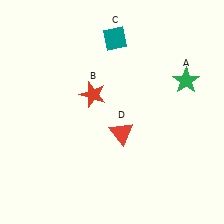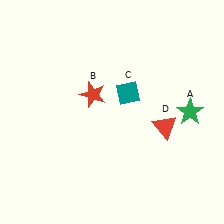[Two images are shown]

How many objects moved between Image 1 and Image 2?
3 objects moved between the two images.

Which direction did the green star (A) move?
The green star (A) moved down.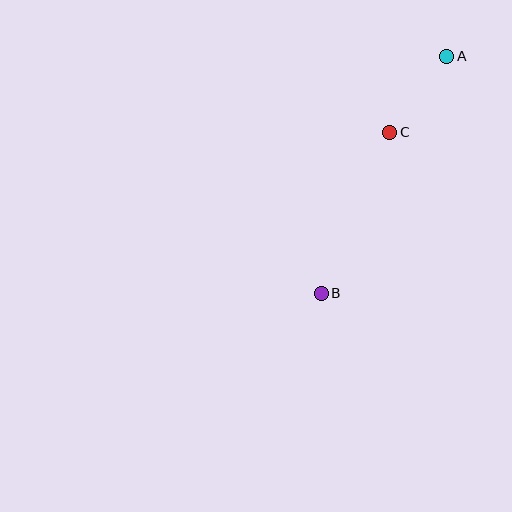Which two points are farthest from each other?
Points A and B are farthest from each other.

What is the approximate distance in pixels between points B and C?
The distance between B and C is approximately 175 pixels.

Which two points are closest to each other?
Points A and C are closest to each other.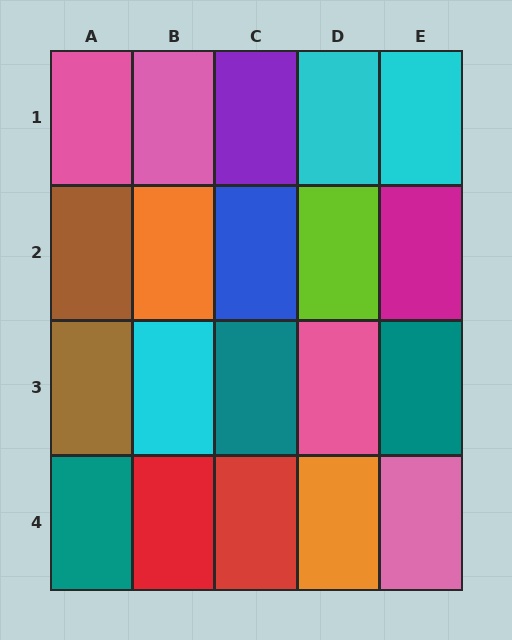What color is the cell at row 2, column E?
Magenta.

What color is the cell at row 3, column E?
Teal.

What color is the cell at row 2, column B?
Orange.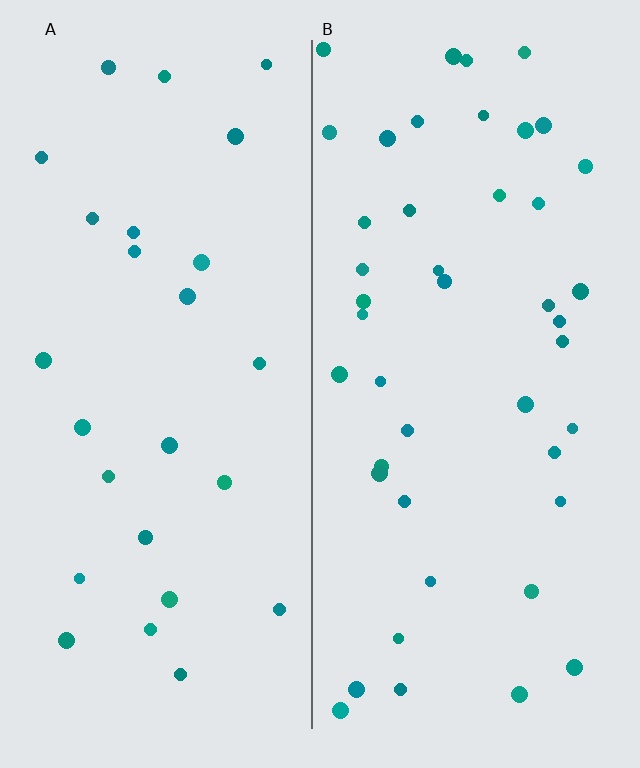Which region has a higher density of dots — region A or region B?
B (the right).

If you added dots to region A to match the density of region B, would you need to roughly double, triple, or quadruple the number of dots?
Approximately double.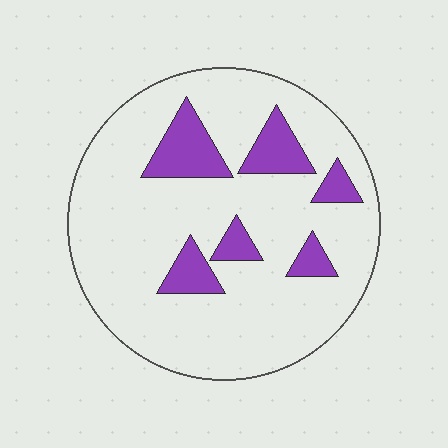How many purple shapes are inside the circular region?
6.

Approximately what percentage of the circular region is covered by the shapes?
Approximately 15%.